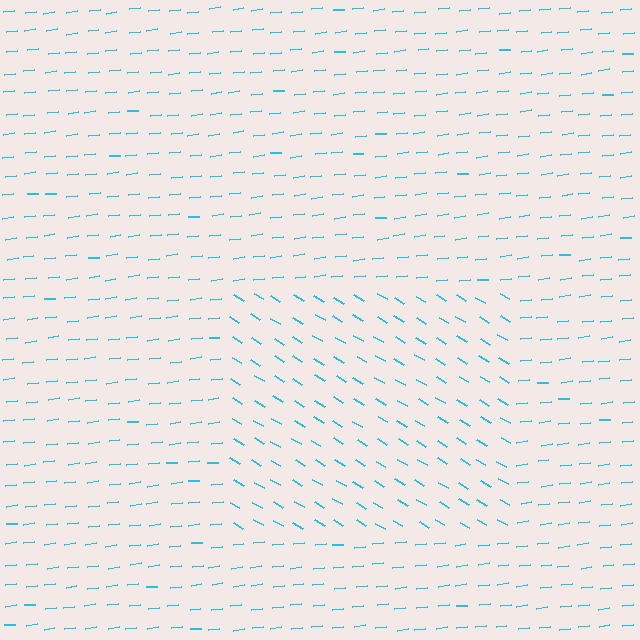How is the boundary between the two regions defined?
The boundary is defined purely by a change in line orientation (approximately 38 degrees difference). All lines are the same color and thickness.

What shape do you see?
I see a rectangle.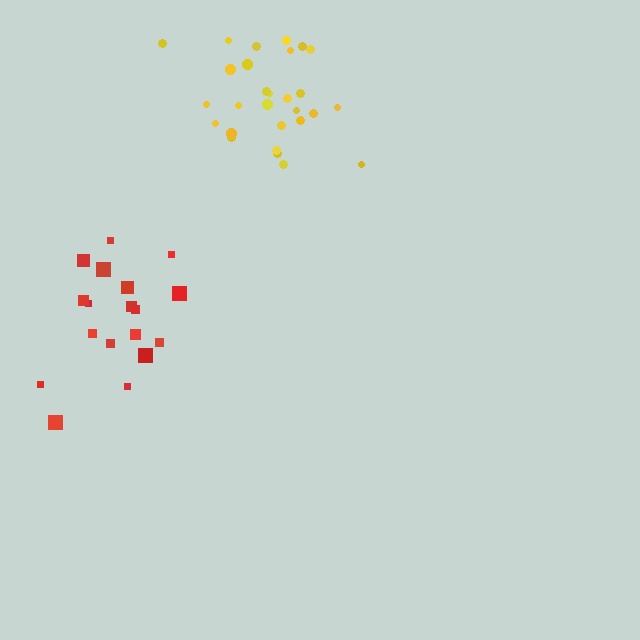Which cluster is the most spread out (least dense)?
Red.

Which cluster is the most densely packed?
Yellow.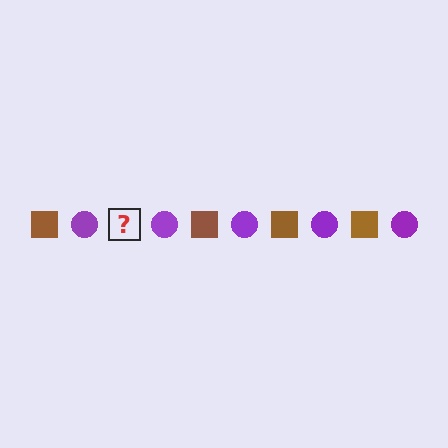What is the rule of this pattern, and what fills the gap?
The rule is that the pattern alternates between brown square and purple circle. The gap should be filled with a brown square.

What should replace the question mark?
The question mark should be replaced with a brown square.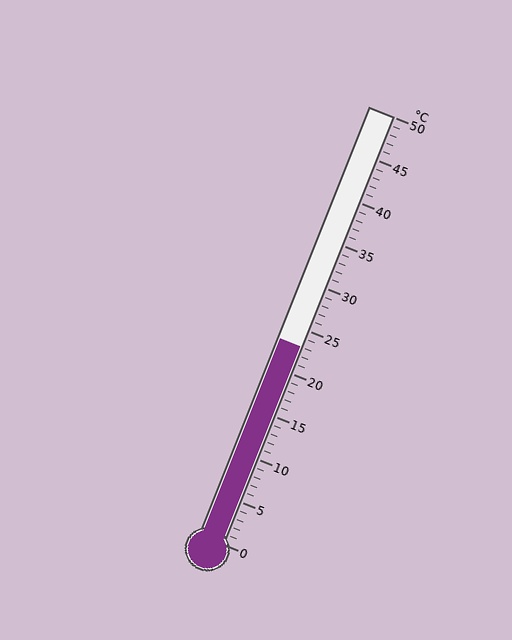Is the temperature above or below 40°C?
The temperature is below 40°C.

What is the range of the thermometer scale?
The thermometer scale ranges from 0°C to 50°C.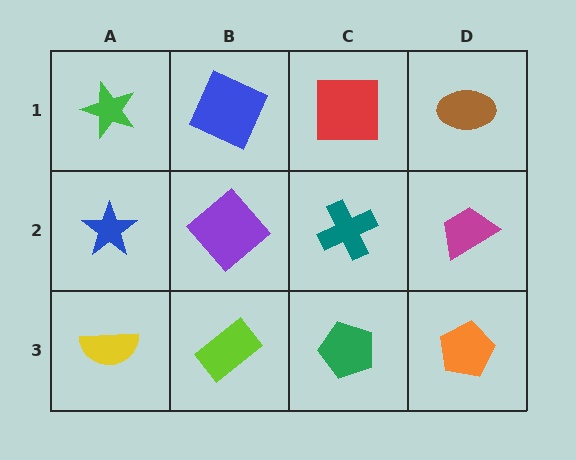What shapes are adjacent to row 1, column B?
A purple diamond (row 2, column B), a green star (row 1, column A), a red square (row 1, column C).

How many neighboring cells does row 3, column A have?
2.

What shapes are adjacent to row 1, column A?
A blue star (row 2, column A), a blue square (row 1, column B).